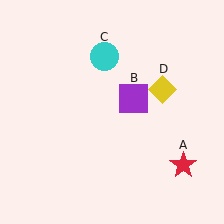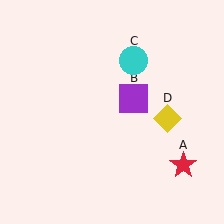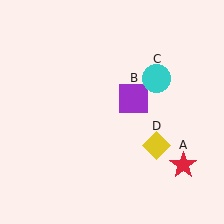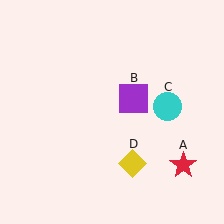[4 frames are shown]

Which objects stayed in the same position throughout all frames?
Red star (object A) and purple square (object B) remained stationary.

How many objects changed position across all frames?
2 objects changed position: cyan circle (object C), yellow diamond (object D).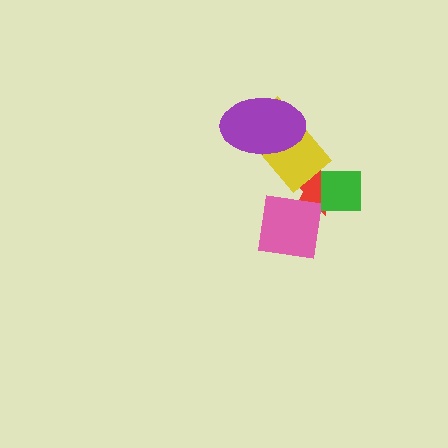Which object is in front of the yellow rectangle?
The purple ellipse is in front of the yellow rectangle.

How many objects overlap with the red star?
3 objects overlap with the red star.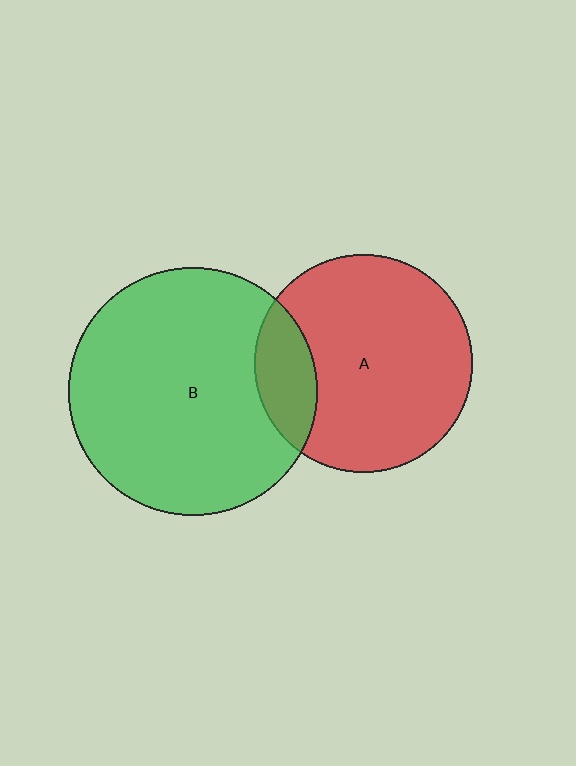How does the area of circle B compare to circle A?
Approximately 1.3 times.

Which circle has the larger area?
Circle B (green).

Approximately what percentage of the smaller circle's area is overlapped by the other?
Approximately 15%.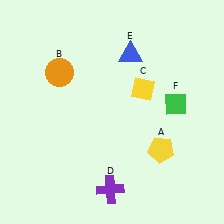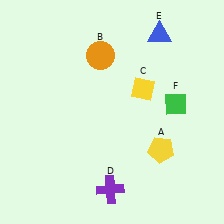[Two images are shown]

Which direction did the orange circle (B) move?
The orange circle (B) moved right.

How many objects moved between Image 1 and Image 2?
2 objects moved between the two images.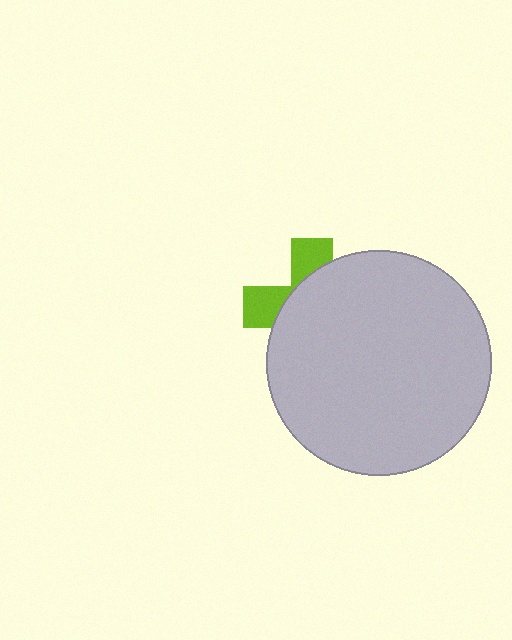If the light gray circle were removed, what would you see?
You would see the complete lime cross.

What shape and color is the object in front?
The object in front is a light gray circle.